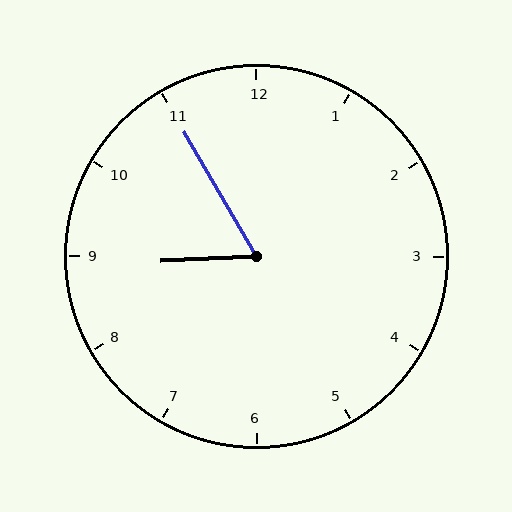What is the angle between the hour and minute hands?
Approximately 62 degrees.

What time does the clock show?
8:55.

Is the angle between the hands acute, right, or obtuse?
It is acute.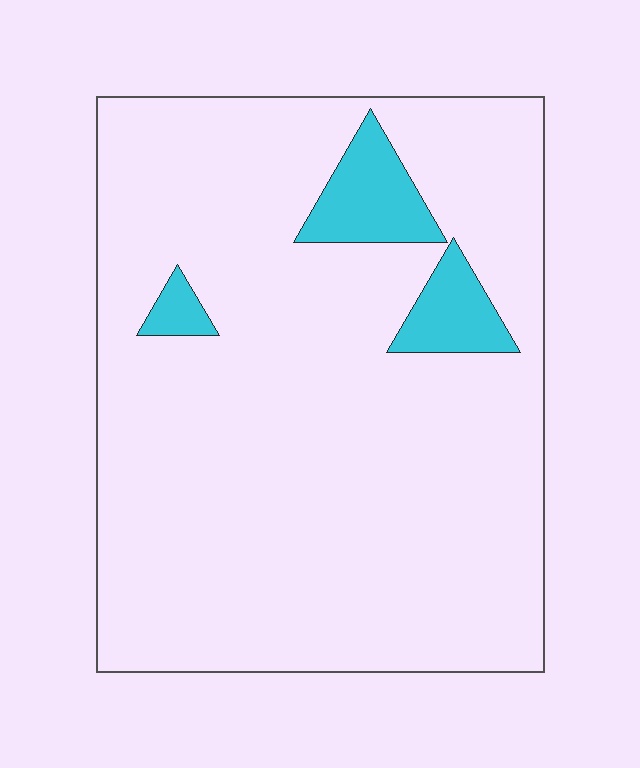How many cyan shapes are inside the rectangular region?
3.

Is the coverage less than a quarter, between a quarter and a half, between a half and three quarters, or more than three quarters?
Less than a quarter.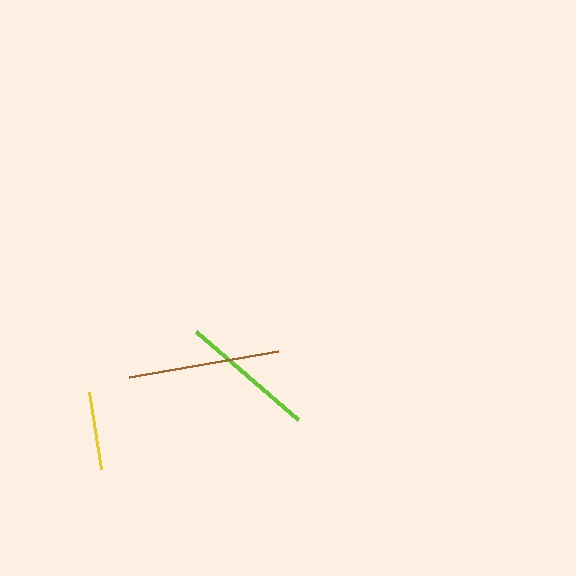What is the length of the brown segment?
The brown segment is approximately 151 pixels long.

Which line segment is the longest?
The brown line is the longest at approximately 151 pixels.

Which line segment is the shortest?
The yellow line is the shortest at approximately 78 pixels.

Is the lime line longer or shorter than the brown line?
The brown line is longer than the lime line.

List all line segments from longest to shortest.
From longest to shortest: brown, lime, yellow.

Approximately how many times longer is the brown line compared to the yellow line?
The brown line is approximately 1.9 times the length of the yellow line.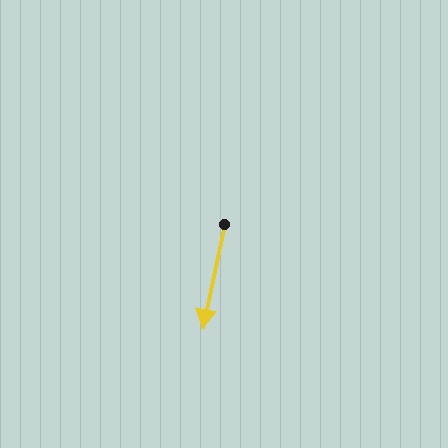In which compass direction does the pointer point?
South.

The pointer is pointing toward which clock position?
Roughly 6 o'clock.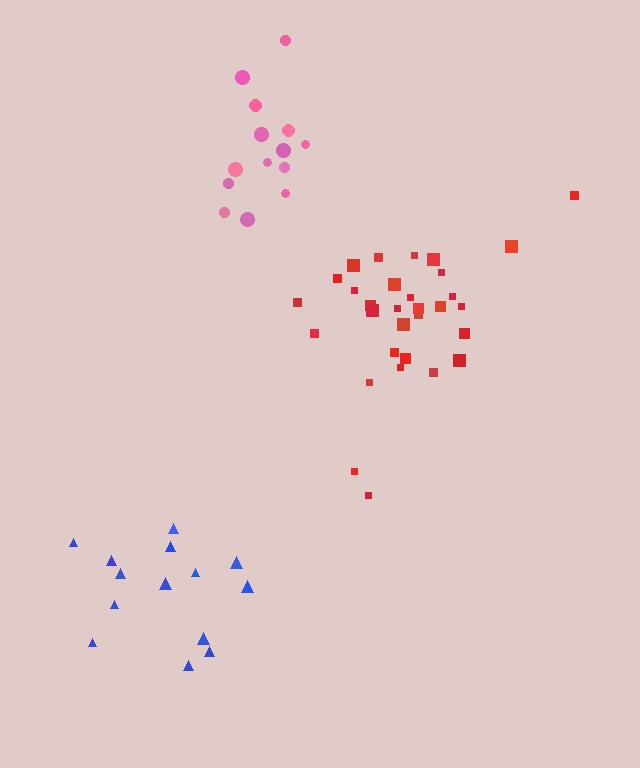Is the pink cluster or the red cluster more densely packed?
Red.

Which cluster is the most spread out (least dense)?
Pink.